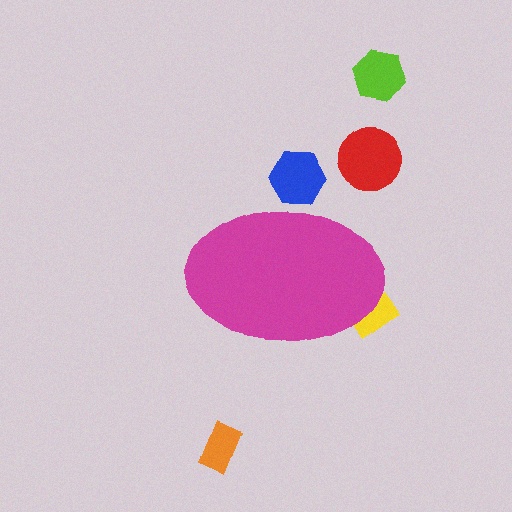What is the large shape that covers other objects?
A magenta ellipse.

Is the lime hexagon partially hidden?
No, the lime hexagon is fully visible.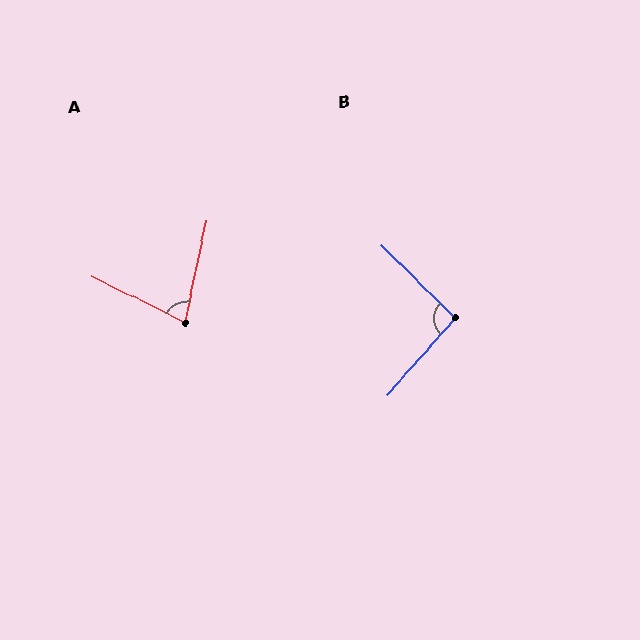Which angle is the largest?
B, at approximately 93 degrees.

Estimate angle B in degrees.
Approximately 93 degrees.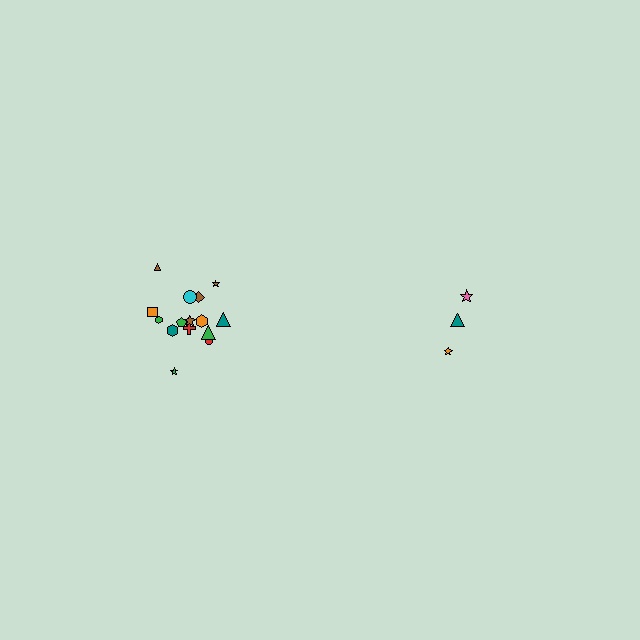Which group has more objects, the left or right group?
The left group.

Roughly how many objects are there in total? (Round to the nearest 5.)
Roughly 20 objects in total.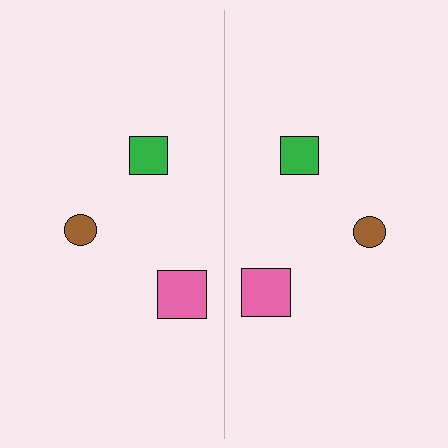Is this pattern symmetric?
Yes, this pattern has bilateral (reflection) symmetry.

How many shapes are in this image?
There are 6 shapes in this image.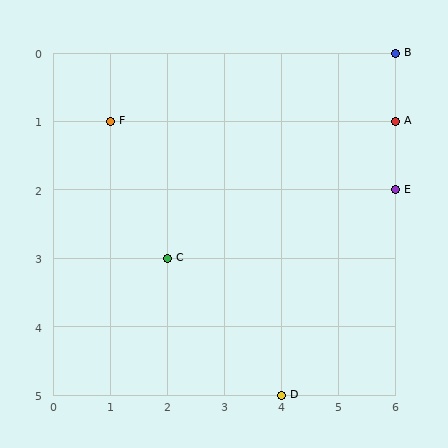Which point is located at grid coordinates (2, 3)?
Point C is at (2, 3).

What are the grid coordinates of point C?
Point C is at grid coordinates (2, 3).